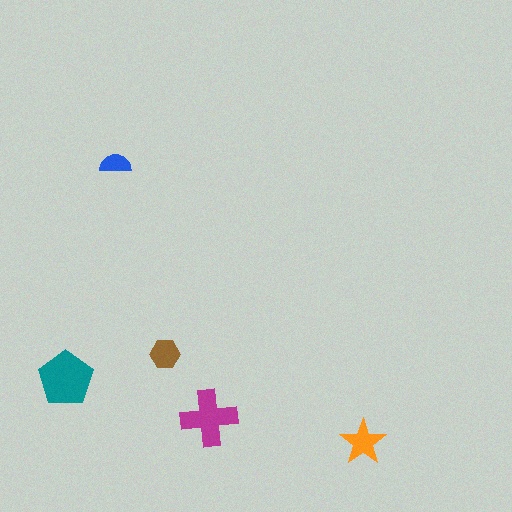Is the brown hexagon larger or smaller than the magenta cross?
Smaller.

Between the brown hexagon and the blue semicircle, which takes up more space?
The brown hexagon.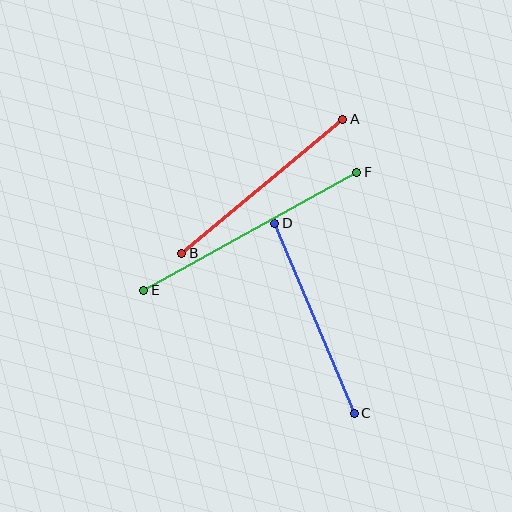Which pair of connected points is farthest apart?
Points E and F are farthest apart.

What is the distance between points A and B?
The distance is approximately 209 pixels.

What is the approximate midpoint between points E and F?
The midpoint is at approximately (250, 231) pixels.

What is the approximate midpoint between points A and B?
The midpoint is at approximately (262, 186) pixels.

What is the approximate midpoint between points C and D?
The midpoint is at approximately (315, 318) pixels.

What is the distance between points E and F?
The distance is approximately 243 pixels.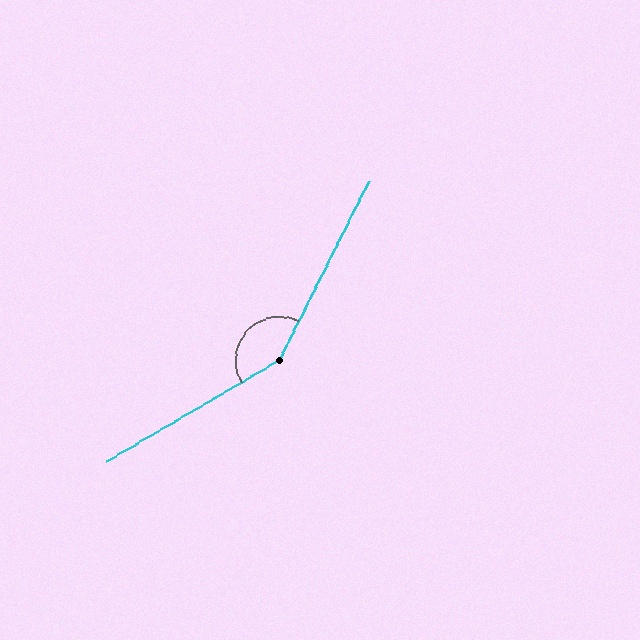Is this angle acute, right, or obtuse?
It is obtuse.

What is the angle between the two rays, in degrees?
Approximately 147 degrees.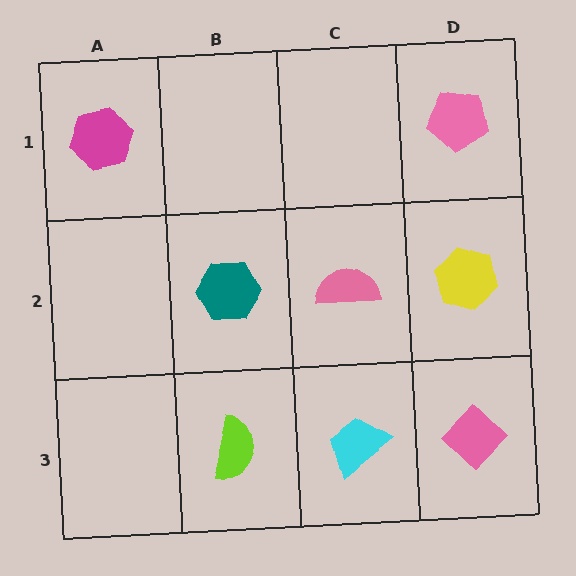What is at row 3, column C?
A cyan trapezoid.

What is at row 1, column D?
A pink pentagon.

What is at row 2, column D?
A yellow hexagon.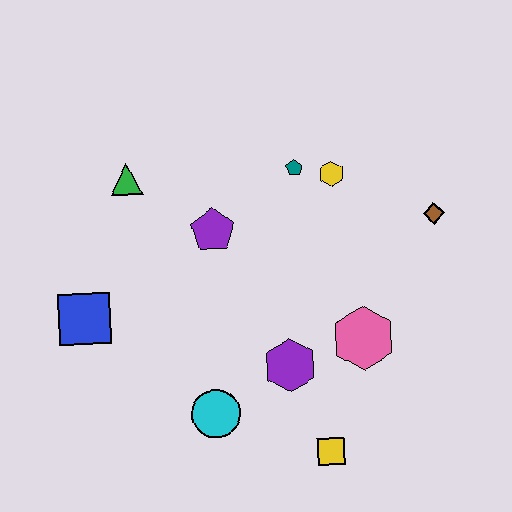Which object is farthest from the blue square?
The brown diamond is farthest from the blue square.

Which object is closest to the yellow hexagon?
The teal pentagon is closest to the yellow hexagon.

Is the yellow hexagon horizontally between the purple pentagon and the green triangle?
No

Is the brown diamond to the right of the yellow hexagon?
Yes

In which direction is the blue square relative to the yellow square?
The blue square is to the left of the yellow square.